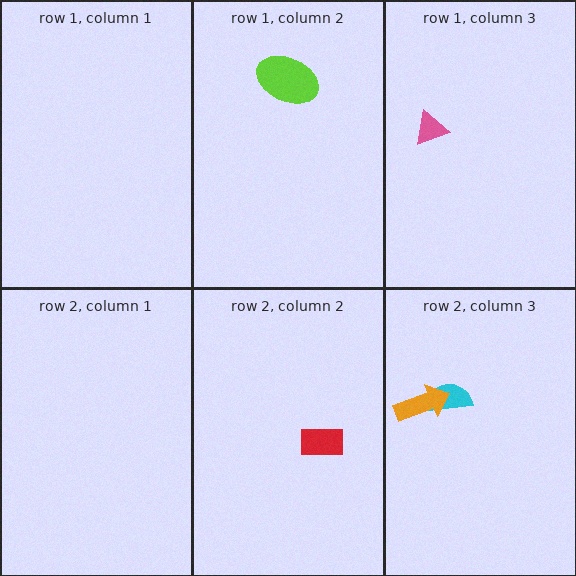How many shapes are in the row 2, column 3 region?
2.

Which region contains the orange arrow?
The row 2, column 3 region.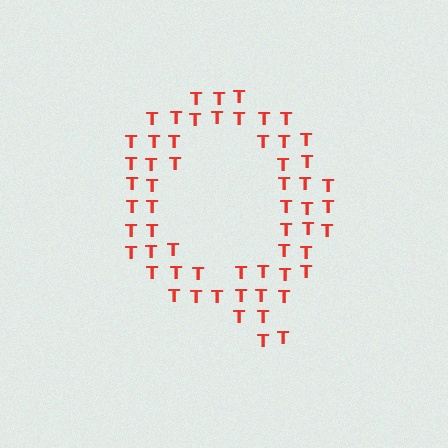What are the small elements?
The small elements are letter T's.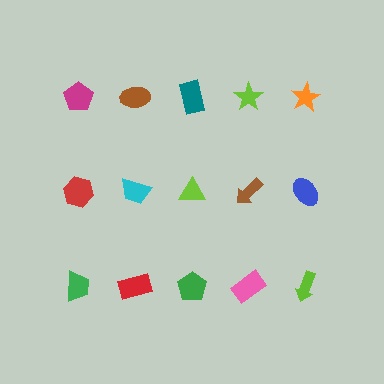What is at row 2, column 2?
A cyan trapezoid.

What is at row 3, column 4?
A pink rectangle.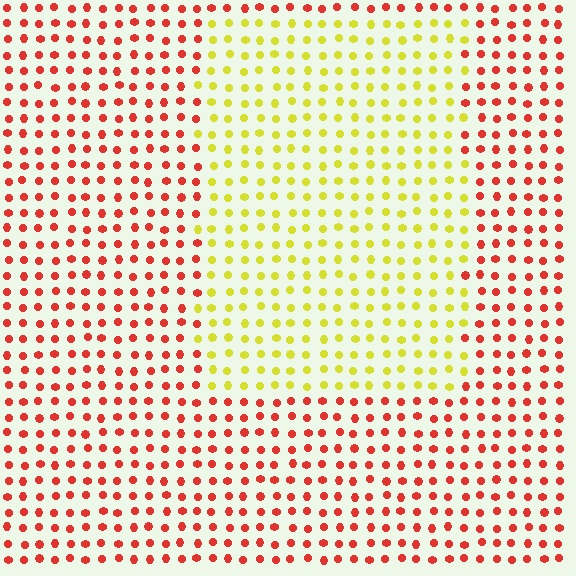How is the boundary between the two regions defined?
The boundary is defined purely by a slight shift in hue (about 62 degrees). Spacing, size, and orientation are identical on both sides.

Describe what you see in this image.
The image is filled with small red elements in a uniform arrangement. A rectangle-shaped region is visible where the elements are tinted to a slightly different hue, forming a subtle color boundary.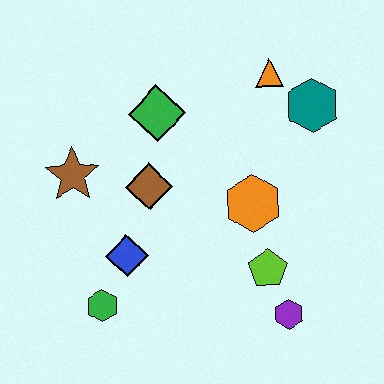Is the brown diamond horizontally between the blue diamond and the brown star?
No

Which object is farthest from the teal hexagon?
The green hexagon is farthest from the teal hexagon.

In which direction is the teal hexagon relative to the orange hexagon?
The teal hexagon is above the orange hexagon.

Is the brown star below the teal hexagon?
Yes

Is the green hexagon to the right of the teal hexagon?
No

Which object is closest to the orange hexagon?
The lime pentagon is closest to the orange hexagon.